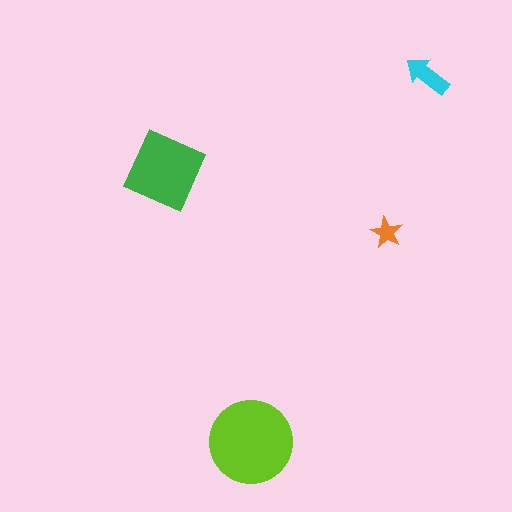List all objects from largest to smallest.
The lime circle, the green diamond, the cyan arrow, the orange star.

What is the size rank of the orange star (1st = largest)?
4th.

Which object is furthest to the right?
The cyan arrow is rightmost.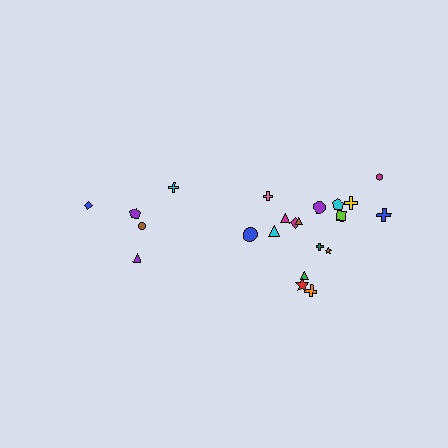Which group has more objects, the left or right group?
The right group.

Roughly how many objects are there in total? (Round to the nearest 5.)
Roughly 25 objects in total.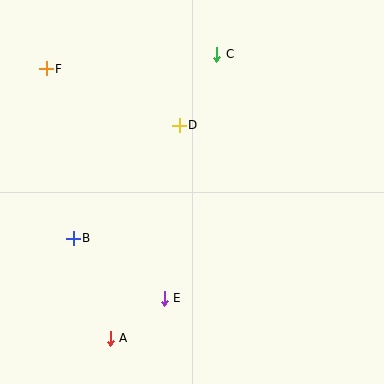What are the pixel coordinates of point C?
Point C is at (217, 54).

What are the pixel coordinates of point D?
Point D is at (179, 125).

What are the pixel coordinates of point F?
Point F is at (46, 69).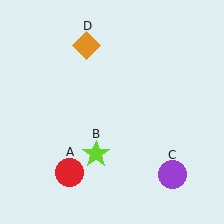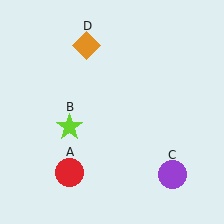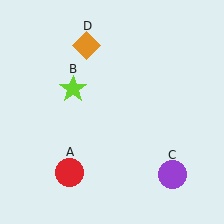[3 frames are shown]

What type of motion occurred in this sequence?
The lime star (object B) rotated clockwise around the center of the scene.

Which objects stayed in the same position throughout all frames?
Red circle (object A) and purple circle (object C) and orange diamond (object D) remained stationary.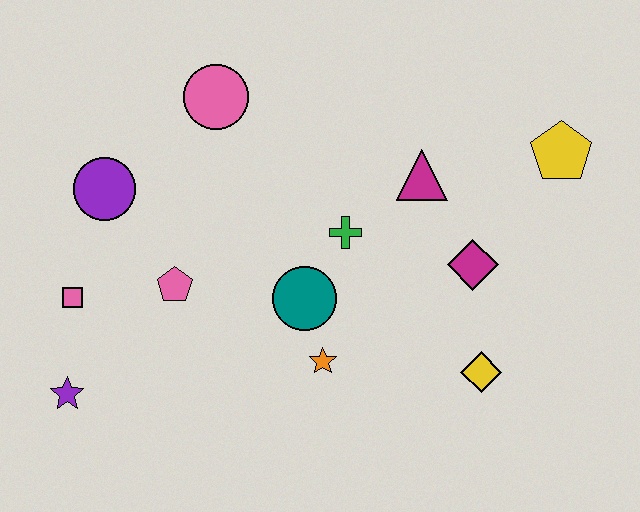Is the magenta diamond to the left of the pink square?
No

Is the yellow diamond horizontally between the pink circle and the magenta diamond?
No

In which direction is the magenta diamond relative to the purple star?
The magenta diamond is to the right of the purple star.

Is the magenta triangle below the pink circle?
Yes